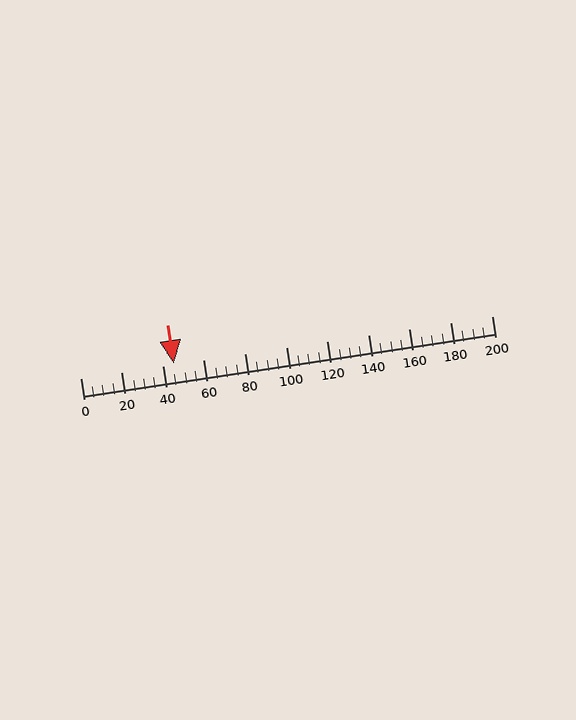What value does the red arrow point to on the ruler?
The red arrow points to approximately 45.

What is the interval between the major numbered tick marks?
The major tick marks are spaced 20 units apart.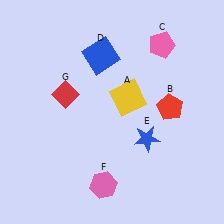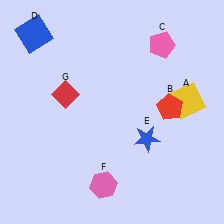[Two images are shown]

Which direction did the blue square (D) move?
The blue square (D) moved left.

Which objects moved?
The objects that moved are: the yellow square (A), the blue square (D).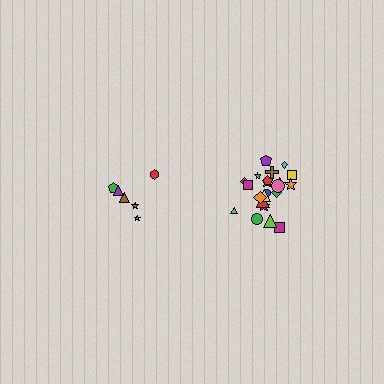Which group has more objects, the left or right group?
The right group.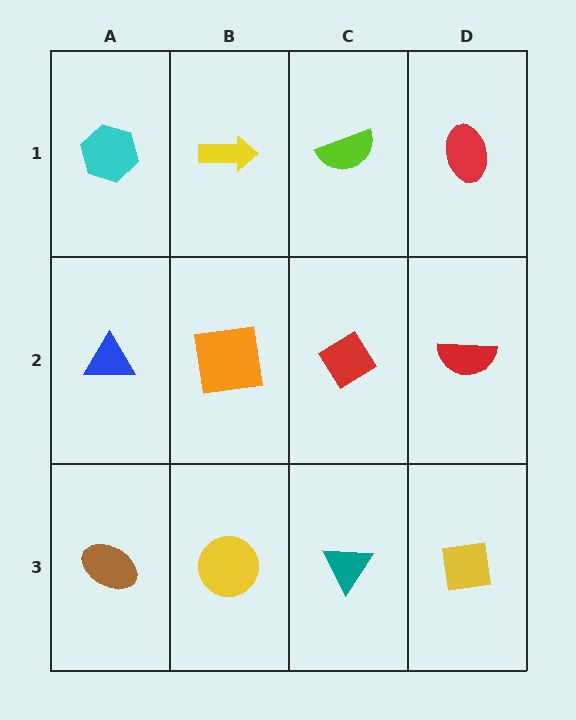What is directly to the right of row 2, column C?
A red semicircle.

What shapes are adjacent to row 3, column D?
A red semicircle (row 2, column D), a teal triangle (row 3, column C).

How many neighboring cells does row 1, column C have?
3.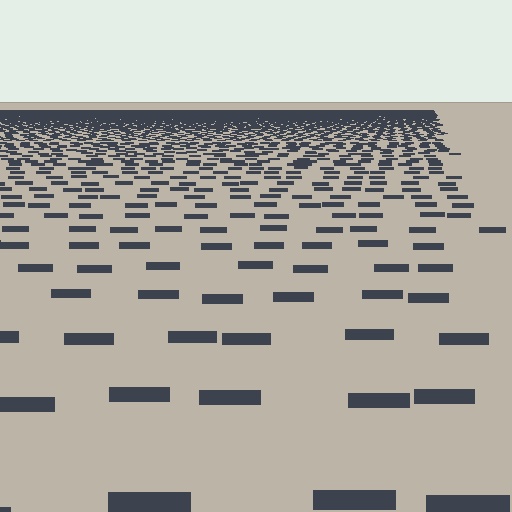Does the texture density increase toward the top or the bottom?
Density increases toward the top.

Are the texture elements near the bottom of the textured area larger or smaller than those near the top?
Larger. Near the bottom, elements are closer to the viewer and appear at a bigger on-screen size.